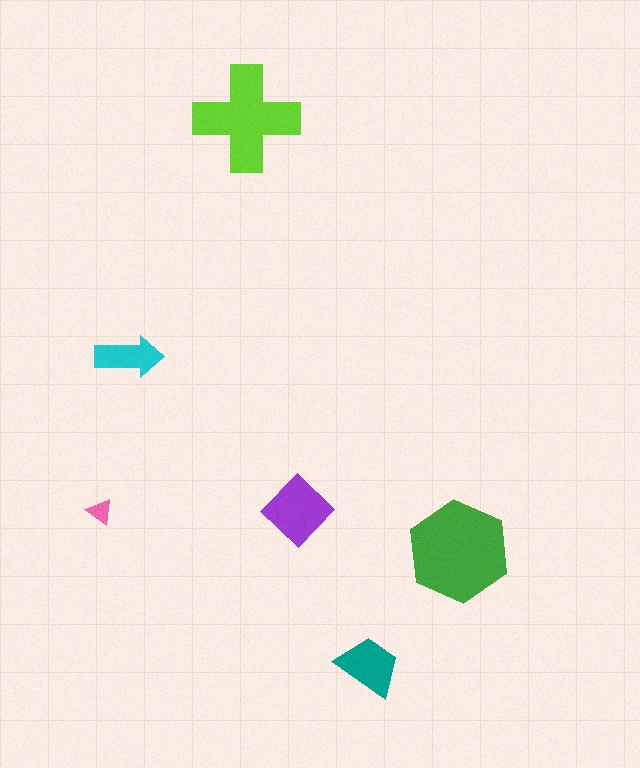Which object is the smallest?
The pink triangle.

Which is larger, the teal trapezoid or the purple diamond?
The purple diamond.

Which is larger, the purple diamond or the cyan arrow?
The purple diamond.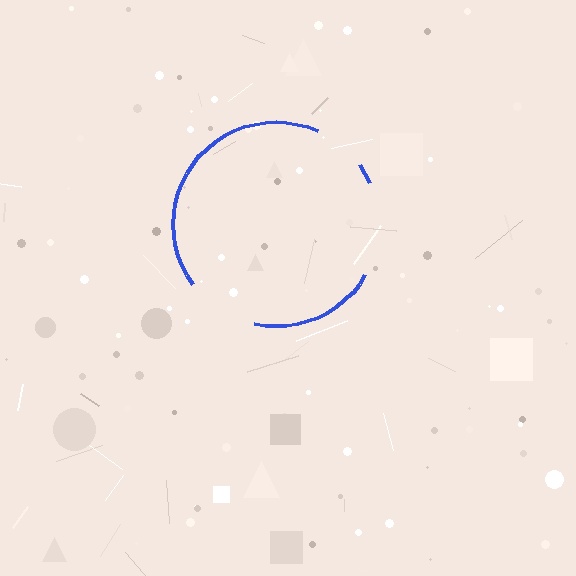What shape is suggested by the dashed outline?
The dashed outline suggests a circle.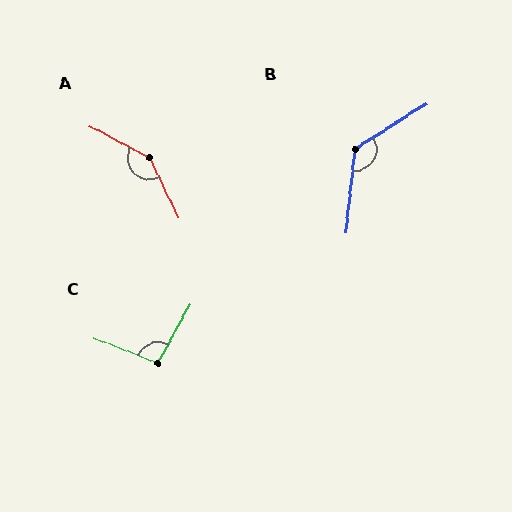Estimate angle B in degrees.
Approximately 128 degrees.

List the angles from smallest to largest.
C (98°), B (128°), A (144°).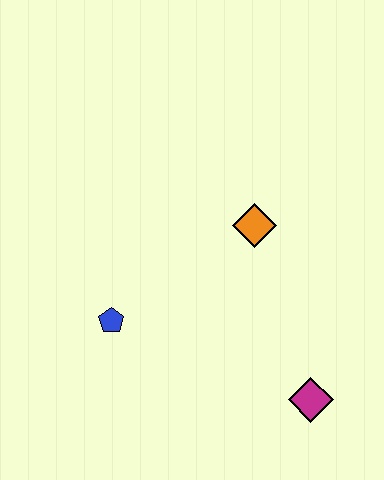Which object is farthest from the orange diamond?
The magenta diamond is farthest from the orange diamond.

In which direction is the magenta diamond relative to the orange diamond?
The magenta diamond is below the orange diamond.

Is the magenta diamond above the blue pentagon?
No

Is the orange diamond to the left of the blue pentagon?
No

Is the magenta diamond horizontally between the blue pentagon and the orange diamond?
No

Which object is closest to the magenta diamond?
The orange diamond is closest to the magenta diamond.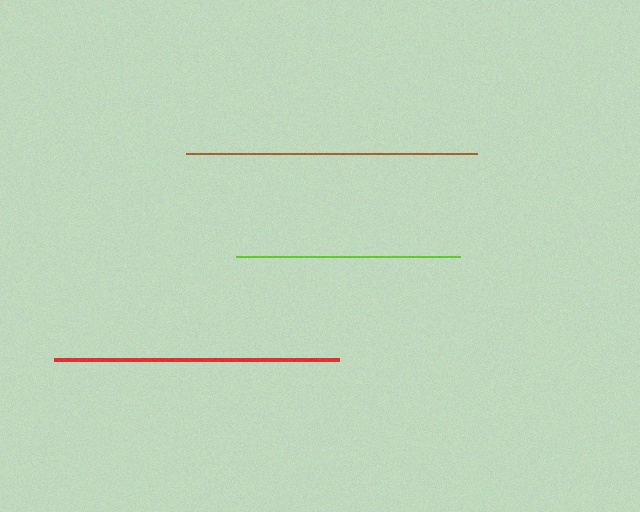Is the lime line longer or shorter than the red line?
The red line is longer than the lime line.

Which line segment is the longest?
The brown line is the longest at approximately 291 pixels.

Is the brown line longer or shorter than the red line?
The brown line is longer than the red line.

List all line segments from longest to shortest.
From longest to shortest: brown, red, lime.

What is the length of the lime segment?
The lime segment is approximately 224 pixels long.